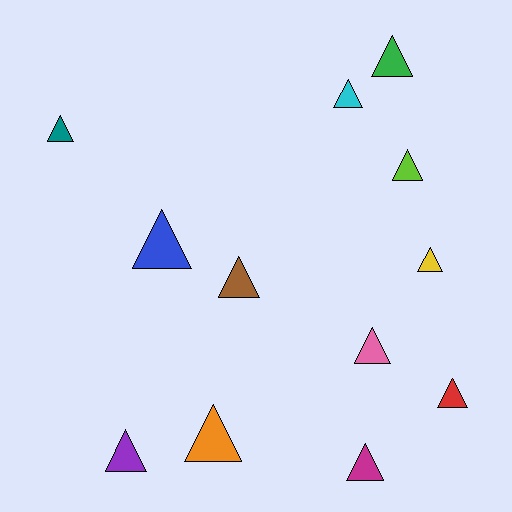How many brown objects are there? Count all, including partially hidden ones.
There is 1 brown object.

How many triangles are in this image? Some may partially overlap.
There are 12 triangles.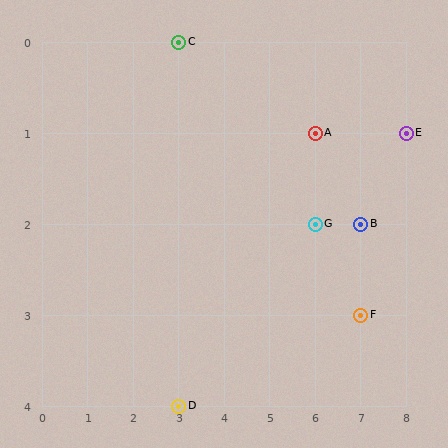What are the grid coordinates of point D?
Point D is at grid coordinates (3, 4).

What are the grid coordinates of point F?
Point F is at grid coordinates (7, 3).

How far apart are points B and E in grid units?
Points B and E are 1 column and 1 row apart (about 1.4 grid units diagonally).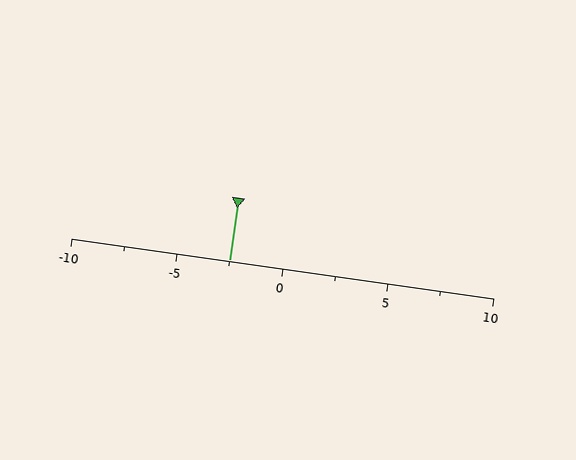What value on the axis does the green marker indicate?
The marker indicates approximately -2.5.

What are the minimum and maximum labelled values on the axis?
The axis runs from -10 to 10.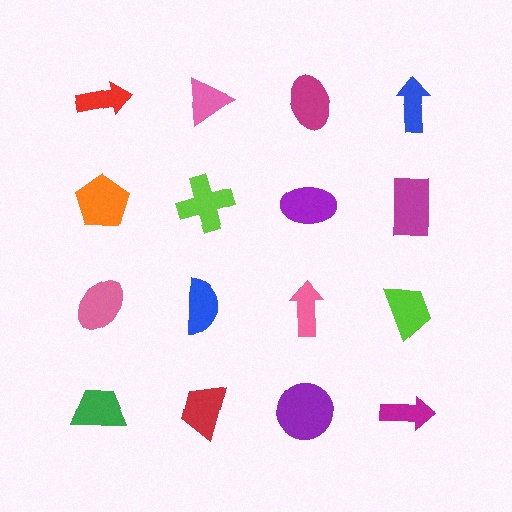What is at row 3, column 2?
A blue semicircle.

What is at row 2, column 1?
An orange pentagon.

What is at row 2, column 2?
A lime cross.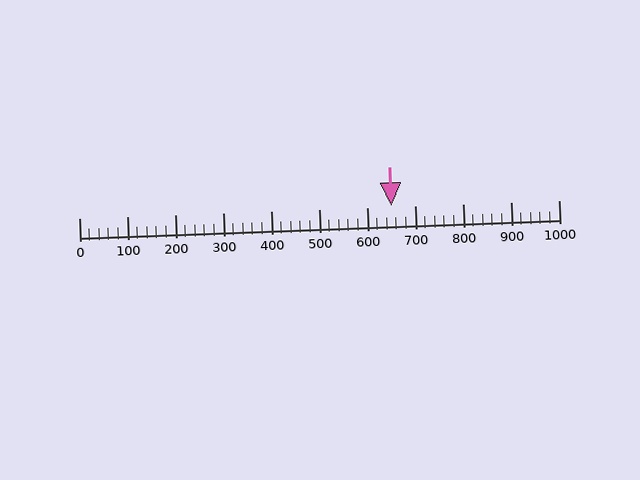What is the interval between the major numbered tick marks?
The major tick marks are spaced 100 units apart.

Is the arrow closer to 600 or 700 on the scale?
The arrow is closer to 700.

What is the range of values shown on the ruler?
The ruler shows values from 0 to 1000.